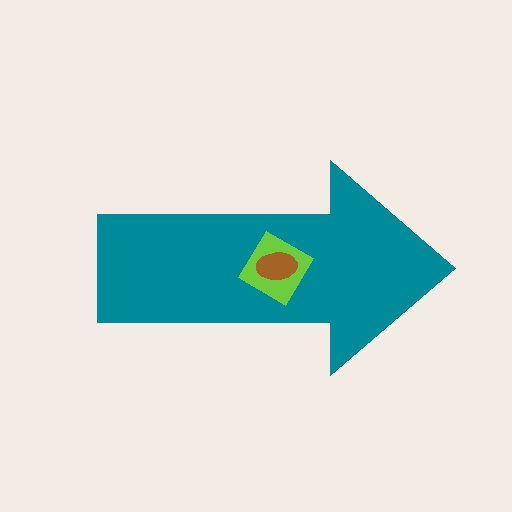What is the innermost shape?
The brown ellipse.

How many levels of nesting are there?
3.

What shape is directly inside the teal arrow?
The lime diamond.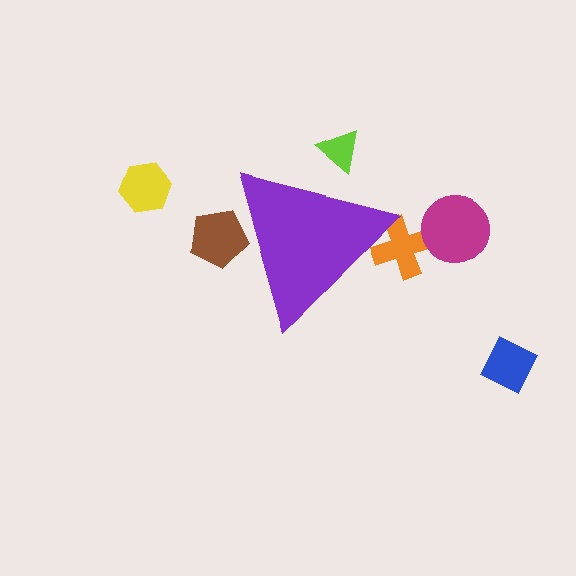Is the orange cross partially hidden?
Yes, the orange cross is partially hidden behind the purple triangle.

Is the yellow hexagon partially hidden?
No, the yellow hexagon is fully visible.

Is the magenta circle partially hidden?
No, the magenta circle is fully visible.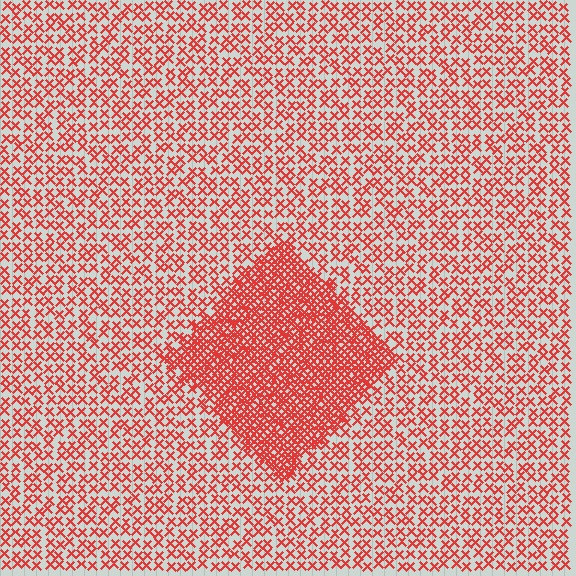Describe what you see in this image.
The image contains small red elements arranged at two different densities. A diamond-shaped region is visible where the elements are more densely packed than the surrounding area.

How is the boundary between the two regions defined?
The boundary is defined by a change in element density (approximately 2.7x ratio). All elements are the same color, size, and shape.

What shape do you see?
I see a diamond.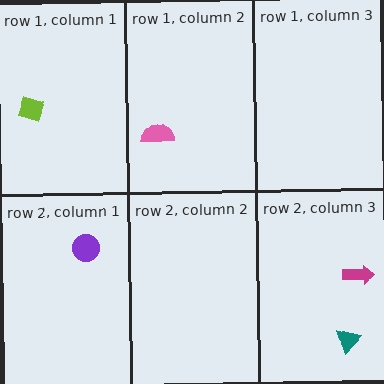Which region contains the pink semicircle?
The row 1, column 2 region.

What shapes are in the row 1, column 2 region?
The pink semicircle.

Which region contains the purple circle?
The row 2, column 1 region.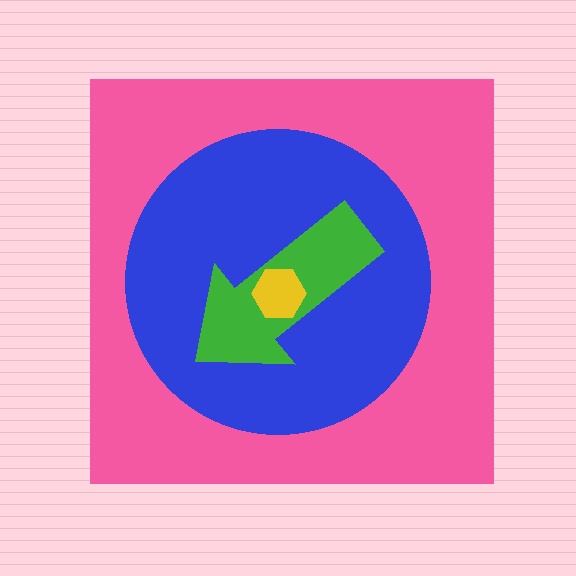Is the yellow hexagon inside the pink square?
Yes.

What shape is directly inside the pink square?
The blue circle.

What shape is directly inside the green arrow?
The yellow hexagon.